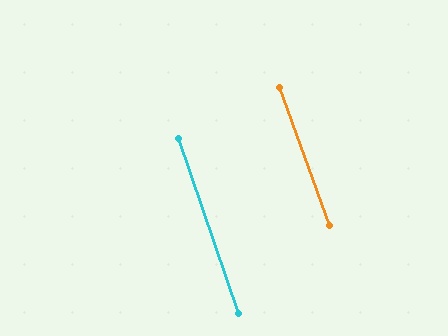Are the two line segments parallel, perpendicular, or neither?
Parallel — their directions differ by only 0.6°.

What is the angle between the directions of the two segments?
Approximately 1 degree.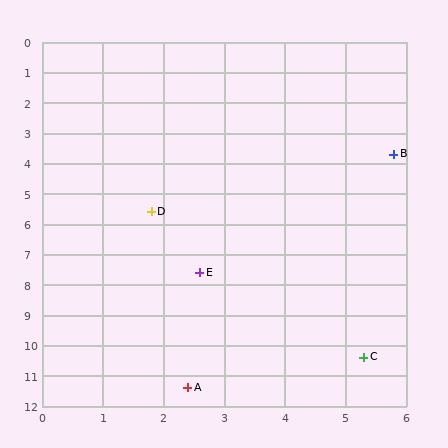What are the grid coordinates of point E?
Point E is at approximately (2.6, 7.6).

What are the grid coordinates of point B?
Point B is at approximately (5.8, 3.7).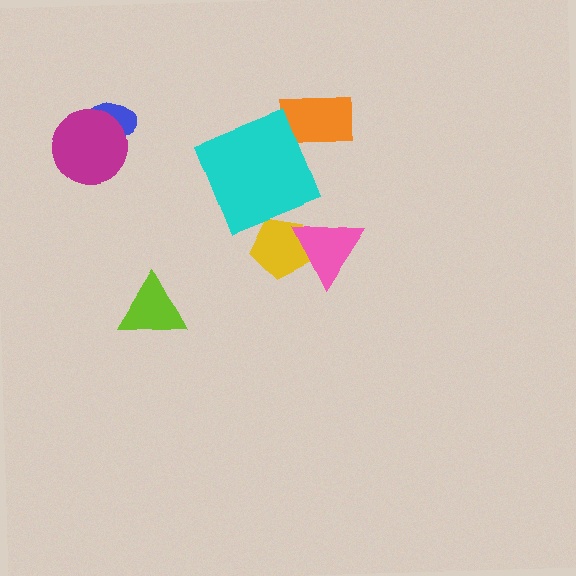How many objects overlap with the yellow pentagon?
1 object overlaps with the yellow pentagon.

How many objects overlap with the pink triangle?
1 object overlaps with the pink triangle.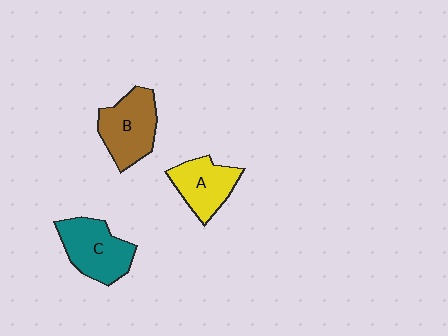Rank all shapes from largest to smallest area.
From largest to smallest: C (teal), B (brown), A (yellow).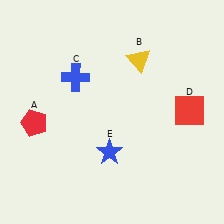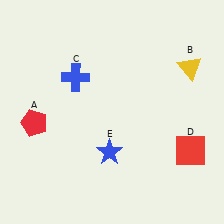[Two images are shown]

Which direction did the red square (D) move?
The red square (D) moved down.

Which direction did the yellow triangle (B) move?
The yellow triangle (B) moved right.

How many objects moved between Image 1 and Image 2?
2 objects moved between the two images.